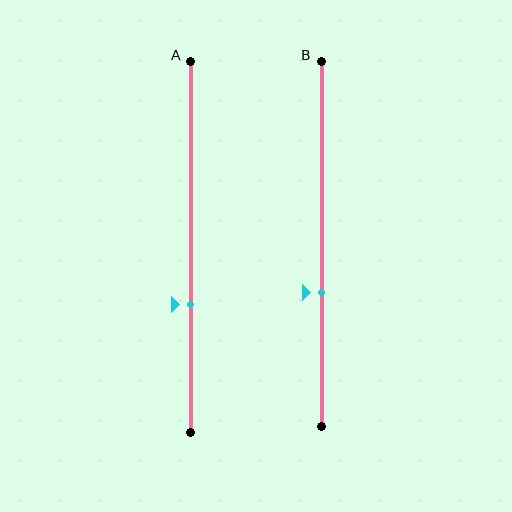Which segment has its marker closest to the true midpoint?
Segment B has its marker closest to the true midpoint.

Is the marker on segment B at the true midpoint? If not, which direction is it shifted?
No, the marker on segment B is shifted downward by about 13% of the segment length.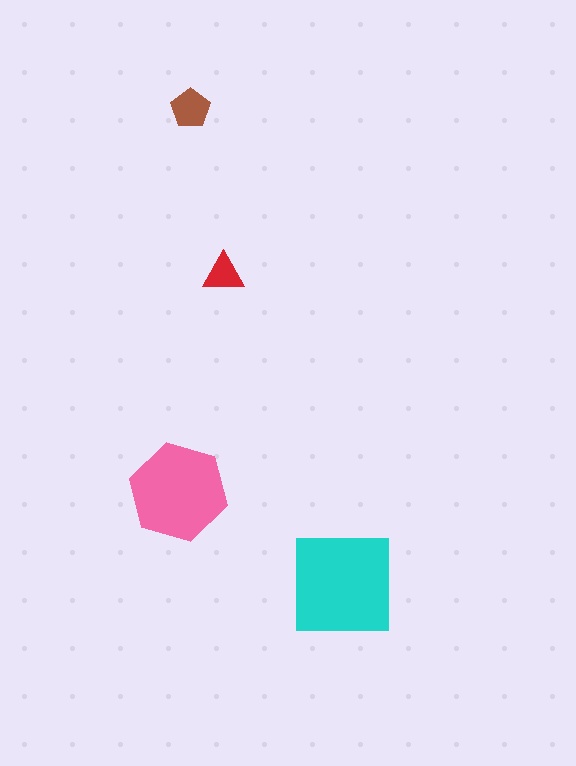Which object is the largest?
The cyan square.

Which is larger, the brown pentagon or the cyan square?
The cyan square.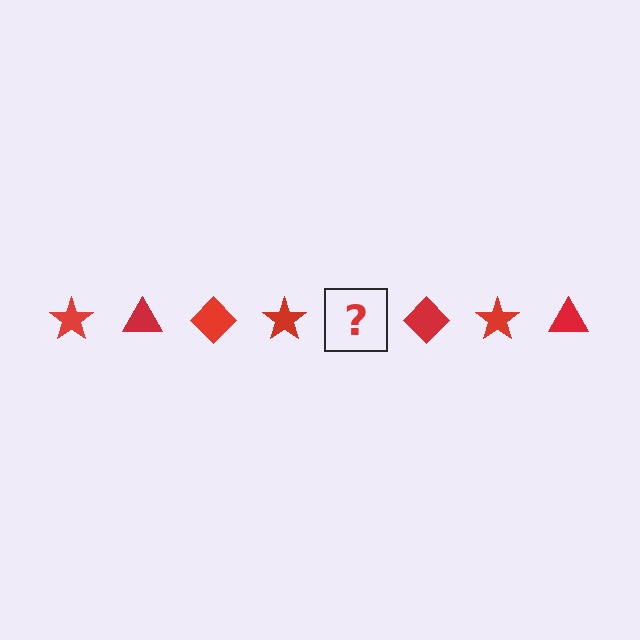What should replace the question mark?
The question mark should be replaced with a red triangle.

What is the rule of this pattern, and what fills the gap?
The rule is that the pattern cycles through star, triangle, diamond shapes in red. The gap should be filled with a red triangle.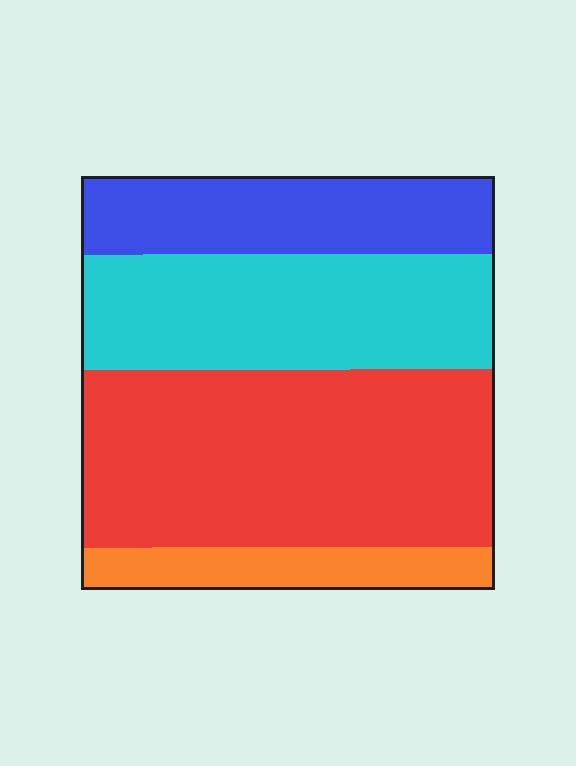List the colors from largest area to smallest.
From largest to smallest: red, cyan, blue, orange.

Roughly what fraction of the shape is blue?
Blue covers roughly 20% of the shape.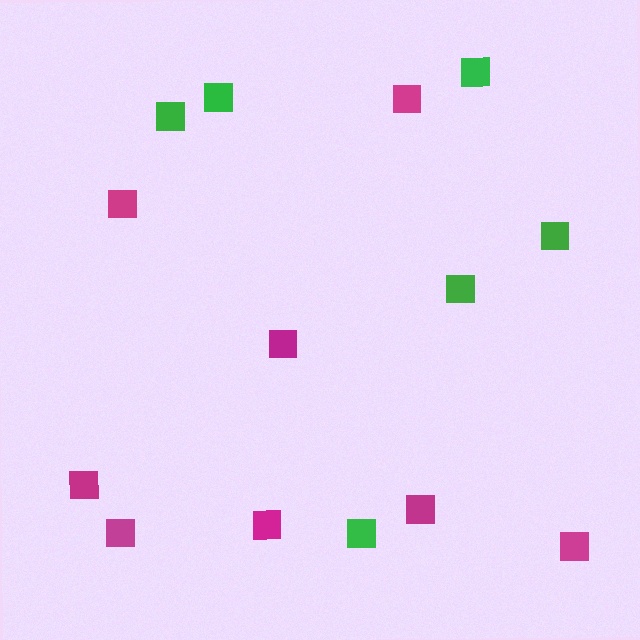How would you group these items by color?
There are 2 groups: one group of green squares (6) and one group of magenta squares (8).